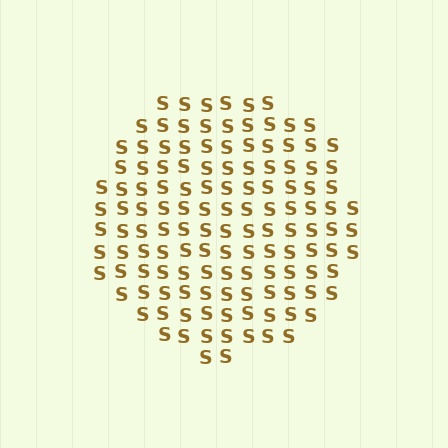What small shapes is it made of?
It is made of small letter S's.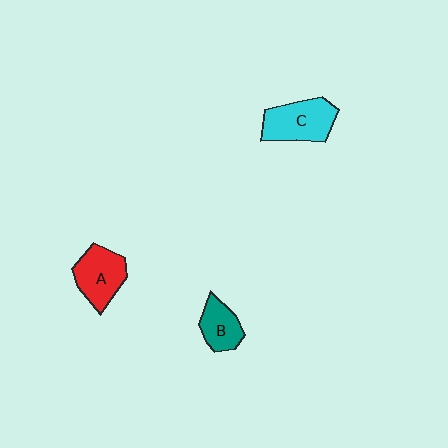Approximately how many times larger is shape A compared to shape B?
Approximately 1.4 times.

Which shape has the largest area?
Shape C (cyan).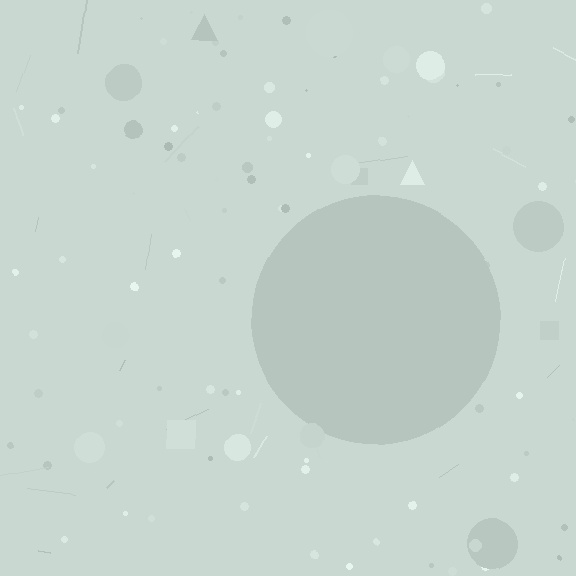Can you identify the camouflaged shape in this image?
The camouflaged shape is a circle.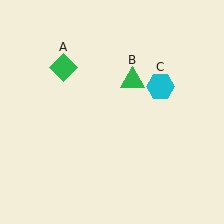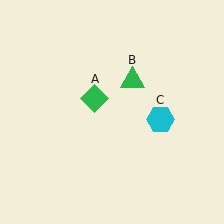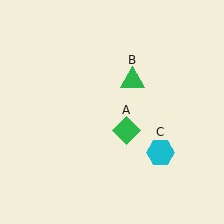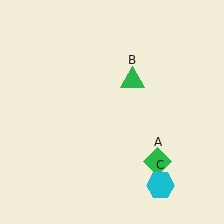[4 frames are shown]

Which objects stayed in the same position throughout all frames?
Green triangle (object B) remained stationary.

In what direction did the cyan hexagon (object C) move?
The cyan hexagon (object C) moved down.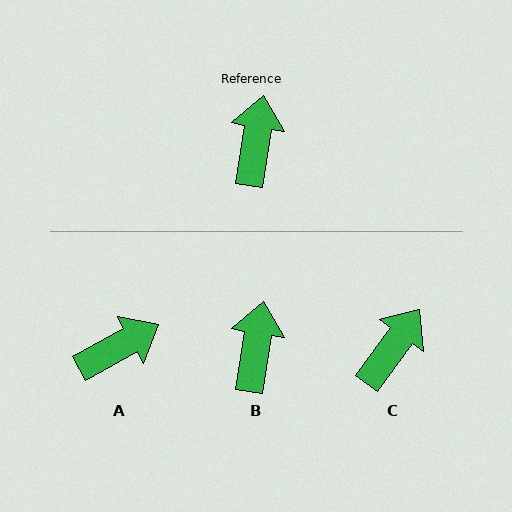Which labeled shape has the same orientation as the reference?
B.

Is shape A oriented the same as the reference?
No, it is off by about 52 degrees.